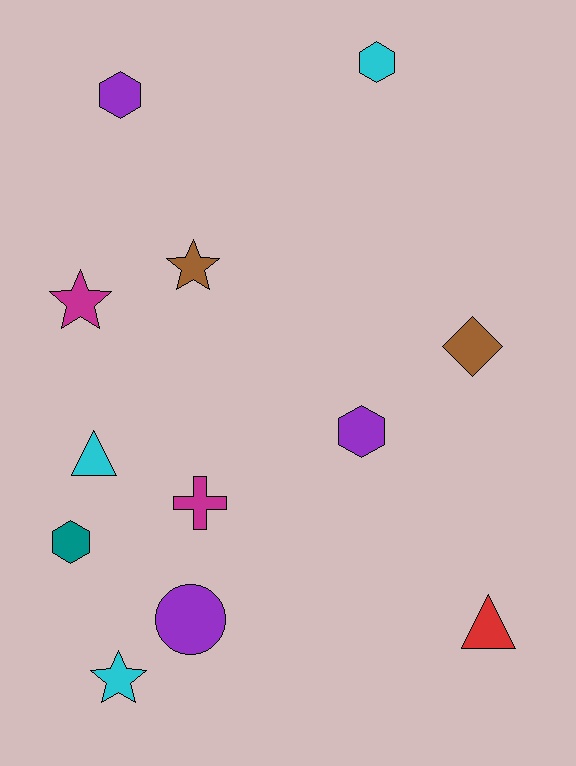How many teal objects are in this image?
There is 1 teal object.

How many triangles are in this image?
There are 2 triangles.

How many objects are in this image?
There are 12 objects.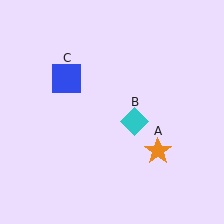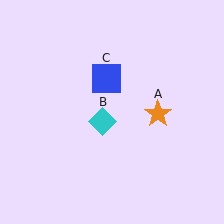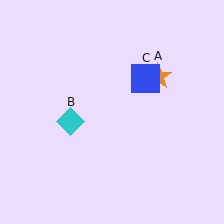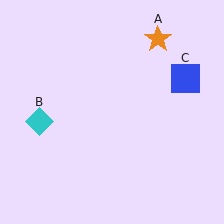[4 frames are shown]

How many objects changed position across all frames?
3 objects changed position: orange star (object A), cyan diamond (object B), blue square (object C).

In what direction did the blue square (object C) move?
The blue square (object C) moved right.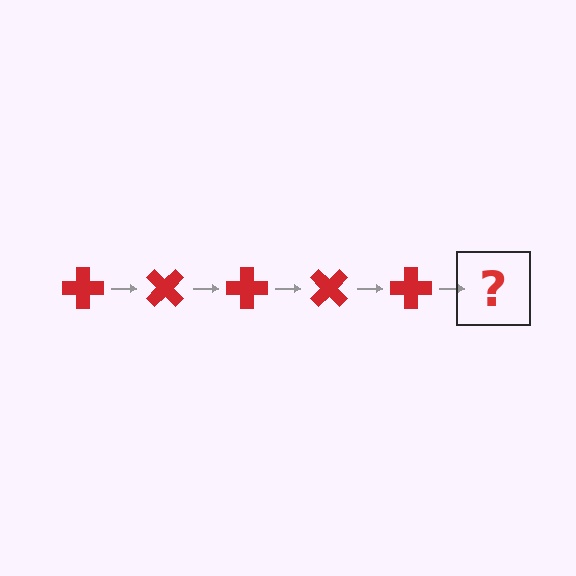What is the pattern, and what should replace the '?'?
The pattern is that the cross rotates 45 degrees each step. The '?' should be a red cross rotated 225 degrees.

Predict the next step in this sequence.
The next step is a red cross rotated 225 degrees.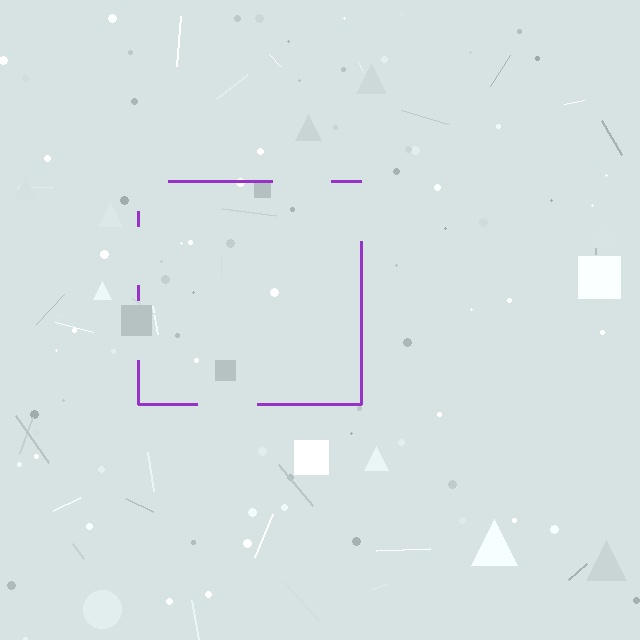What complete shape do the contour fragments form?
The contour fragments form a square.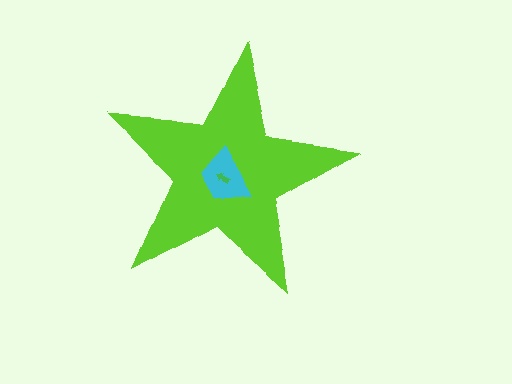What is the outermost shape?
The lime star.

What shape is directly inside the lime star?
The cyan trapezoid.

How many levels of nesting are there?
3.